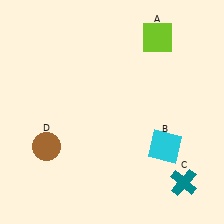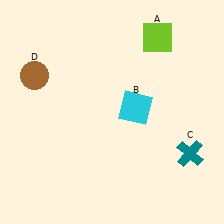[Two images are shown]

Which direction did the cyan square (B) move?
The cyan square (B) moved up.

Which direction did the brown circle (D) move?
The brown circle (D) moved up.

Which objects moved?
The objects that moved are: the cyan square (B), the teal cross (C), the brown circle (D).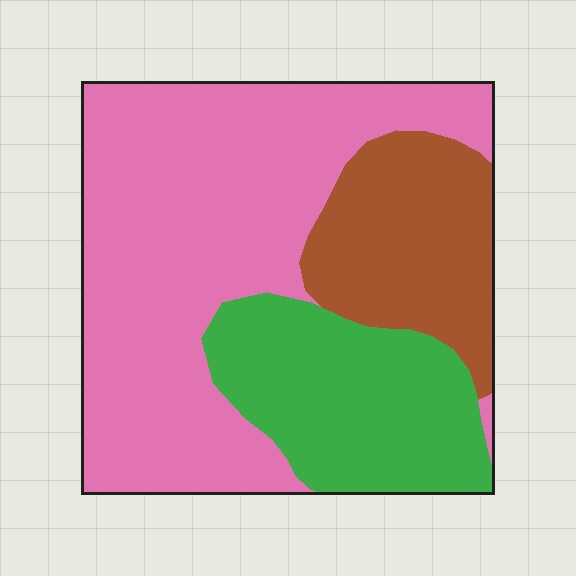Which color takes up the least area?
Brown, at roughly 20%.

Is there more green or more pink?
Pink.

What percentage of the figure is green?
Green takes up about one quarter (1/4) of the figure.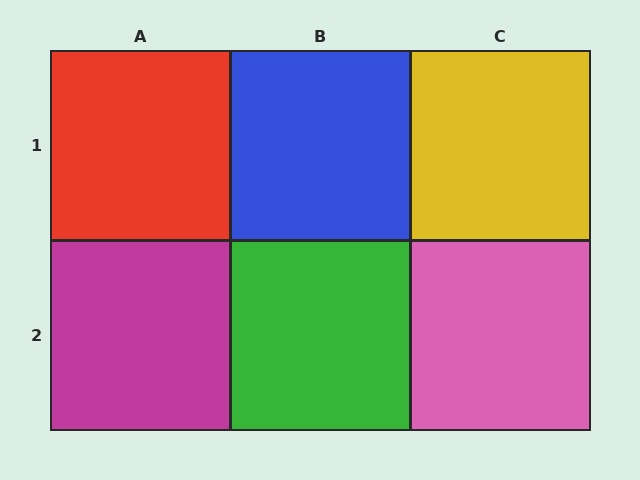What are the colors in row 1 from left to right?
Red, blue, yellow.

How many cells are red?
1 cell is red.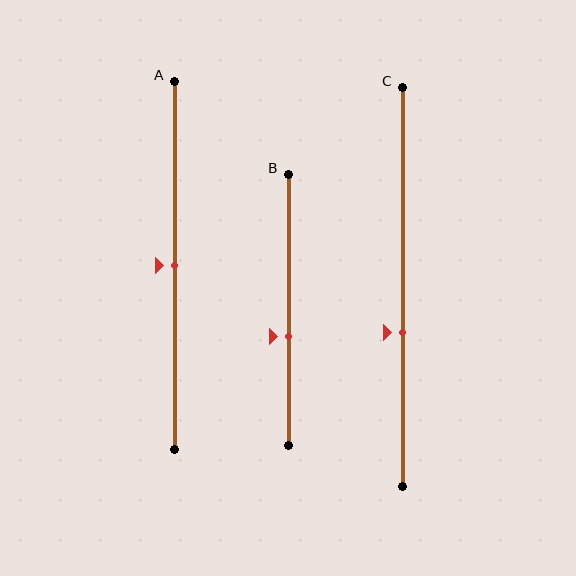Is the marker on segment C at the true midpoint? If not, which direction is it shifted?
No, the marker on segment C is shifted downward by about 11% of the segment length.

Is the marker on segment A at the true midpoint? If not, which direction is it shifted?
Yes, the marker on segment A is at the true midpoint.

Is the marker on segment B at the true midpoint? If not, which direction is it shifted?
No, the marker on segment B is shifted downward by about 10% of the segment length.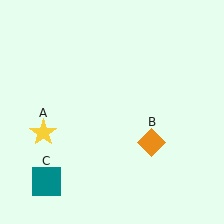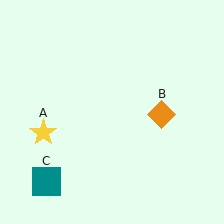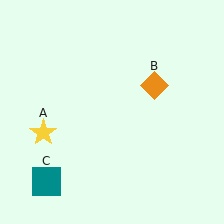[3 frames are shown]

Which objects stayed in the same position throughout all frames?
Yellow star (object A) and teal square (object C) remained stationary.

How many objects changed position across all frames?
1 object changed position: orange diamond (object B).